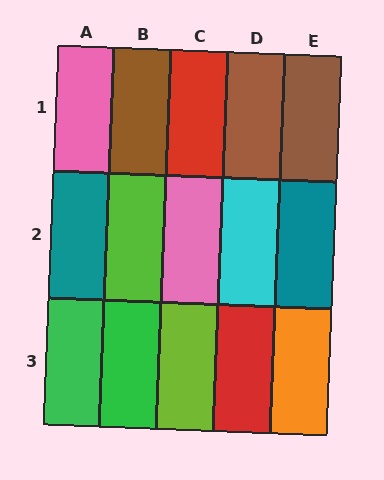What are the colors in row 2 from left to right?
Teal, lime, pink, cyan, teal.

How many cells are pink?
2 cells are pink.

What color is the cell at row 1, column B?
Brown.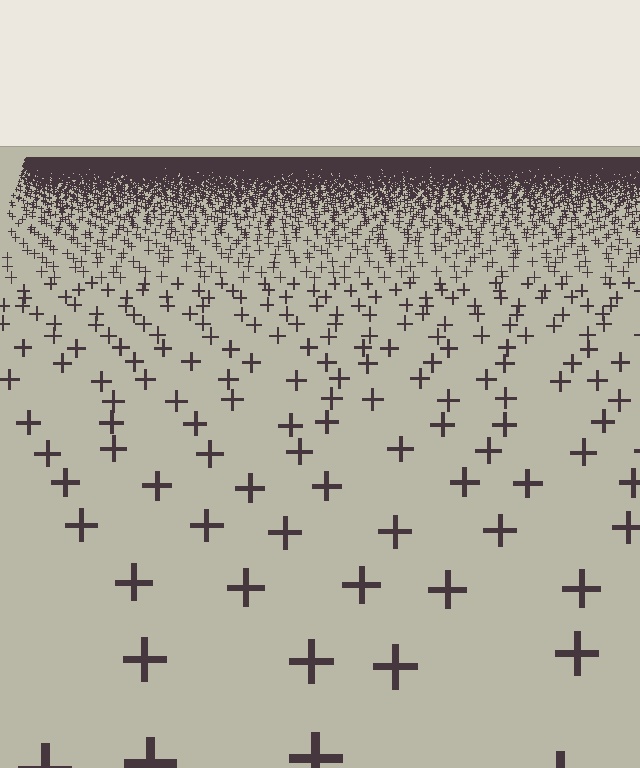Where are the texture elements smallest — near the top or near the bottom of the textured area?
Near the top.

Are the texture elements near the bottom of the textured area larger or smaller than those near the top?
Larger. Near the bottom, elements are closer to the viewer and appear at a bigger on-screen size.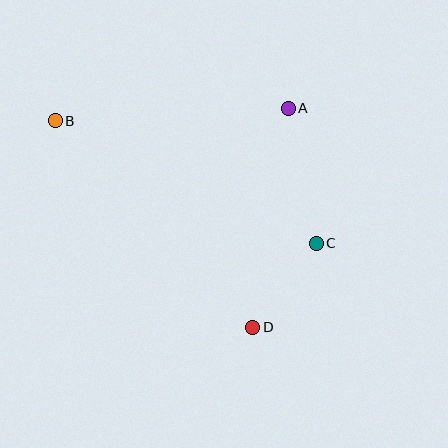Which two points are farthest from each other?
Points B and C are farthest from each other.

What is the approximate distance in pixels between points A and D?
The distance between A and D is approximately 222 pixels.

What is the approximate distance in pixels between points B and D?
The distance between B and D is approximately 286 pixels.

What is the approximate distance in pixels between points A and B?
The distance between A and B is approximately 234 pixels.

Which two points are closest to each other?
Points C and D are closest to each other.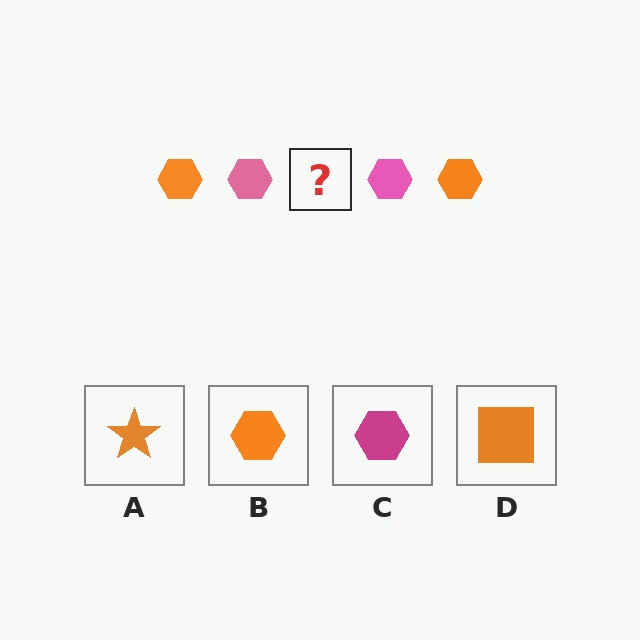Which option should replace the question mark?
Option B.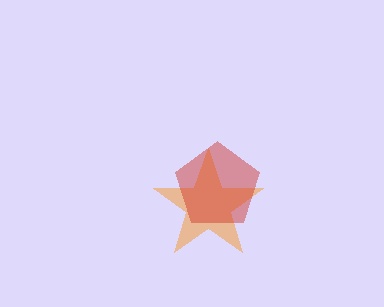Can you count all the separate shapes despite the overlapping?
Yes, there are 2 separate shapes.